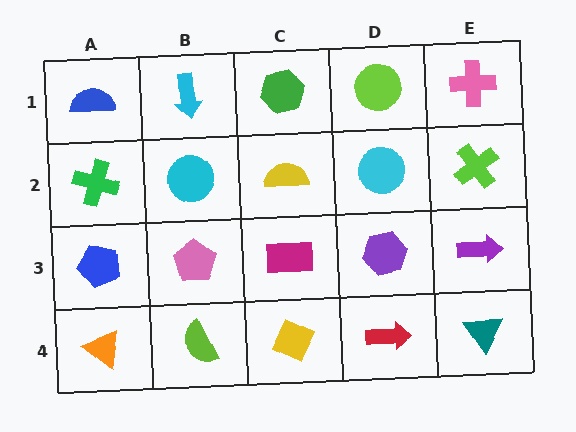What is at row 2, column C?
A yellow semicircle.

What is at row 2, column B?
A cyan circle.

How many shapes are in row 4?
5 shapes.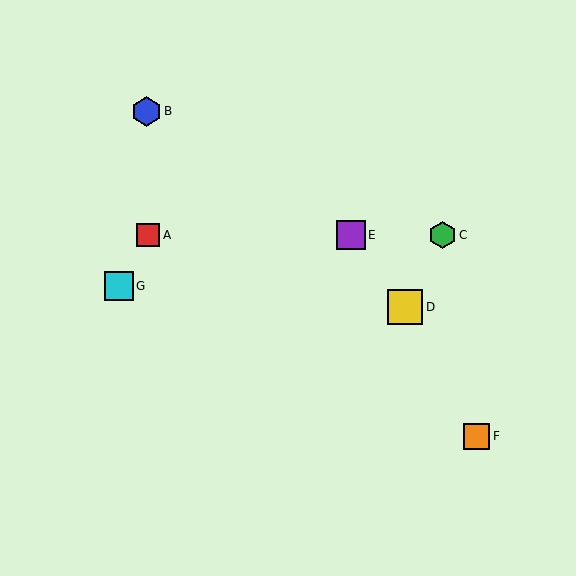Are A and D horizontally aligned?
No, A is at y≈235 and D is at y≈307.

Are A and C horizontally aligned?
Yes, both are at y≈235.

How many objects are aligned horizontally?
3 objects (A, C, E) are aligned horizontally.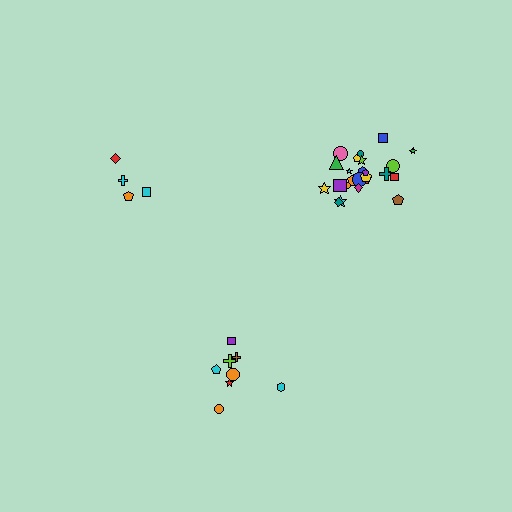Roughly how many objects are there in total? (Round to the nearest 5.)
Roughly 35 objects in total.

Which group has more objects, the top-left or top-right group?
The top-right group.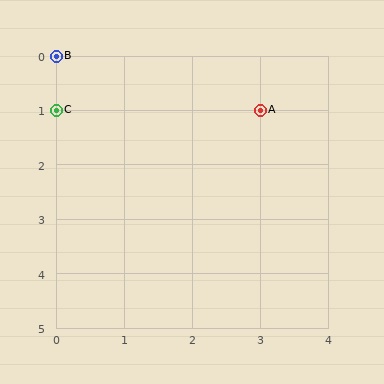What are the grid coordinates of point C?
Point C is at grid coordinates (0, 1).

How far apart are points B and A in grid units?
Points B and A are 3 columns and 1 row apart (about 3.2 grid units diagonally).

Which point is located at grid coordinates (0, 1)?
Point C is at (0, 1).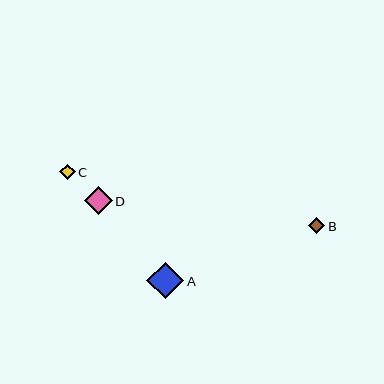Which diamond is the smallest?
Diamond C is the smallest with a size of approximately 16 pixels.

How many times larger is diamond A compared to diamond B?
Diamond A is approximately 2.2 times the size of diamond B.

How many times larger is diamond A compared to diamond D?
Diamond A is approximately 1.3 times the size of diamond D.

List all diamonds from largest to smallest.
From largest to smallest: A, D, B, C.